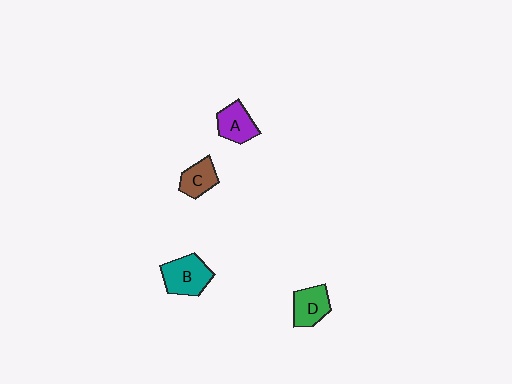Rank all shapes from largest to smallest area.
From largest to smallest: B (teal), D (green), A (purple), C (brown).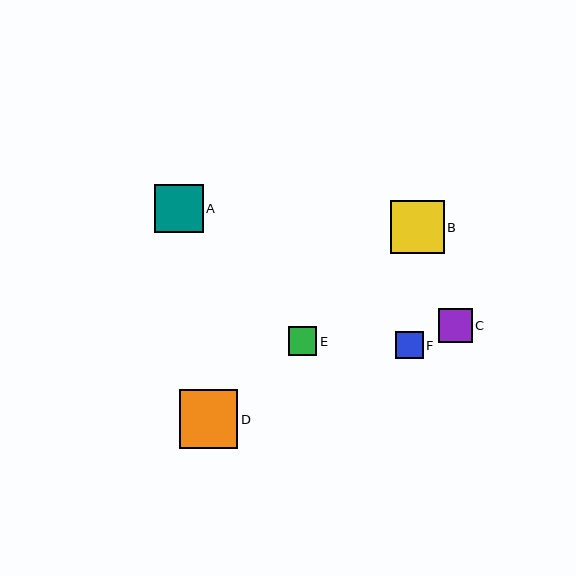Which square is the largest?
Square D is the largest with a size of approximately 59 pixels.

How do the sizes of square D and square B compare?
Square D and square B are approximately the same size.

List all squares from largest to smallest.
From largest to smallest: D, B, A, C, E, F.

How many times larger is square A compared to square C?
Square A is approximately 1.4 times the size of square C.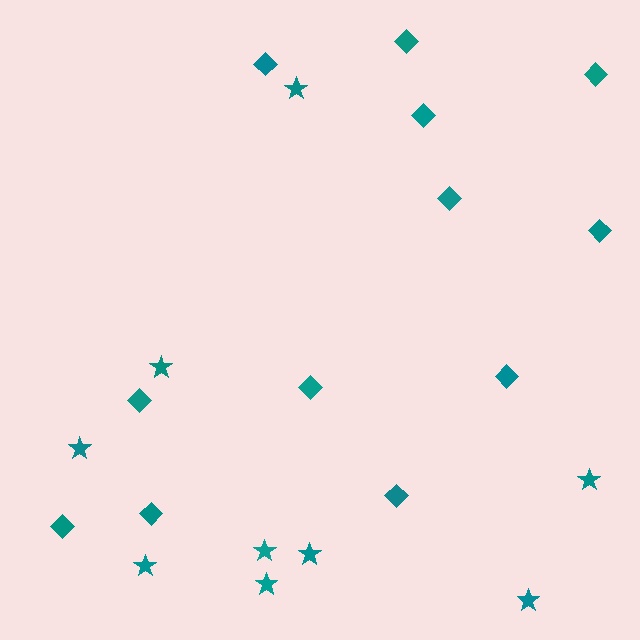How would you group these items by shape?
There are 2 groups: one group of stars (9) and one group of diamonds (12).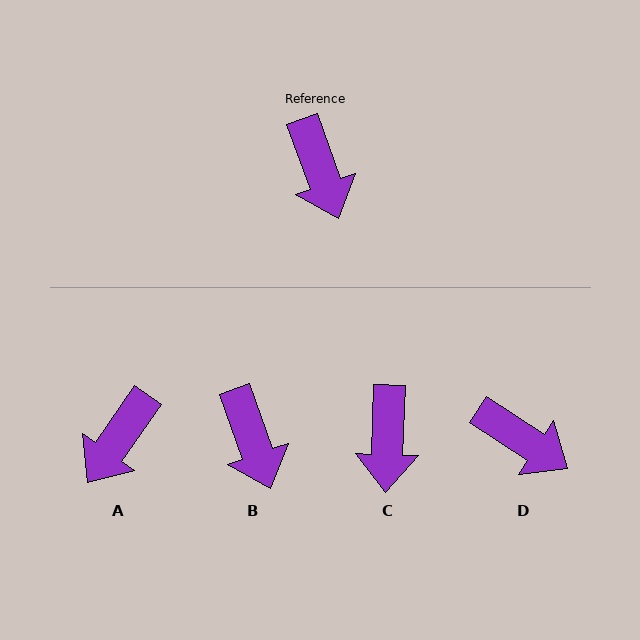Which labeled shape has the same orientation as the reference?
B.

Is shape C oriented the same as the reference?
No, it is off by about 22 degrees.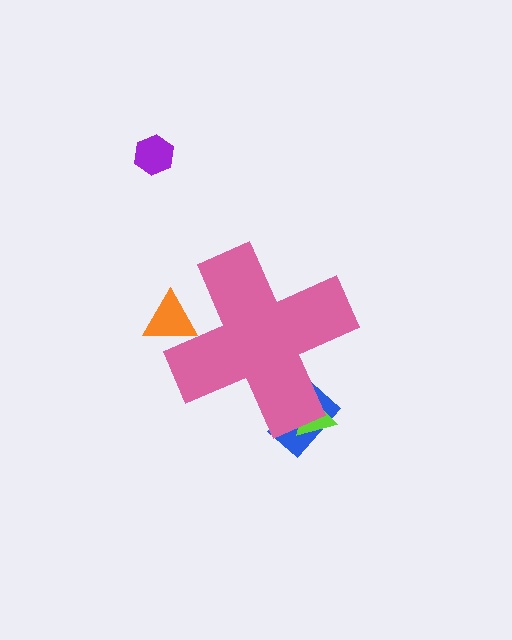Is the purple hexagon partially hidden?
No, the purple hexagon is fully visible.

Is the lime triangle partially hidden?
Yes, the lime triangle is partially hidden behind the pink cross.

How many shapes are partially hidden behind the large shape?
3 shapes are partially hidden.